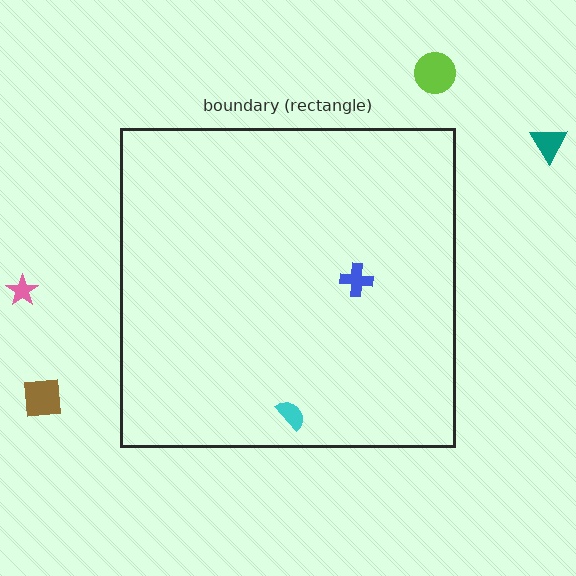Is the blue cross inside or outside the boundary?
Inside.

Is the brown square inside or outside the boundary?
Outside.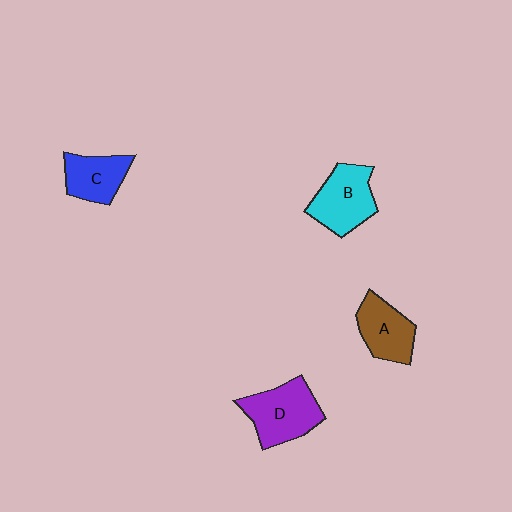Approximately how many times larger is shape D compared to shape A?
Approximately 1.3 times.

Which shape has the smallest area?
Shape C (blue).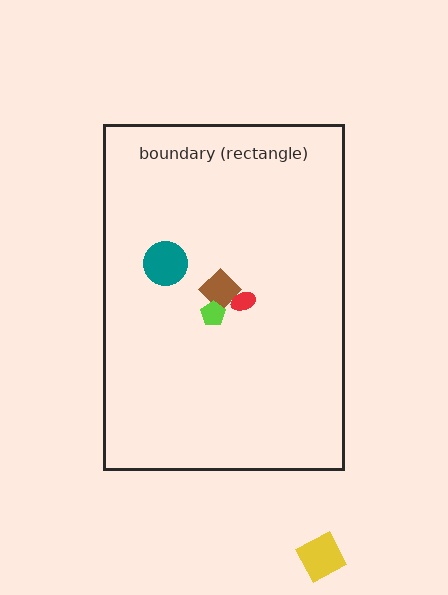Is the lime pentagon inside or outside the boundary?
Inside.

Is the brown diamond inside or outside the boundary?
Inside.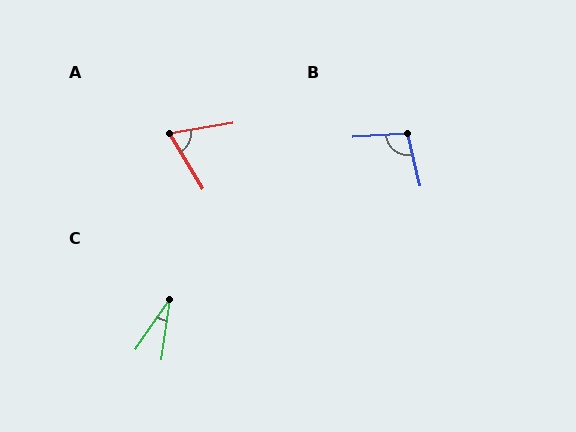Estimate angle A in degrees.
Approximately 68 degrees.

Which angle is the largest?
B, at approximately 100 degrees.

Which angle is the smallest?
C, at approximately 27 degrees.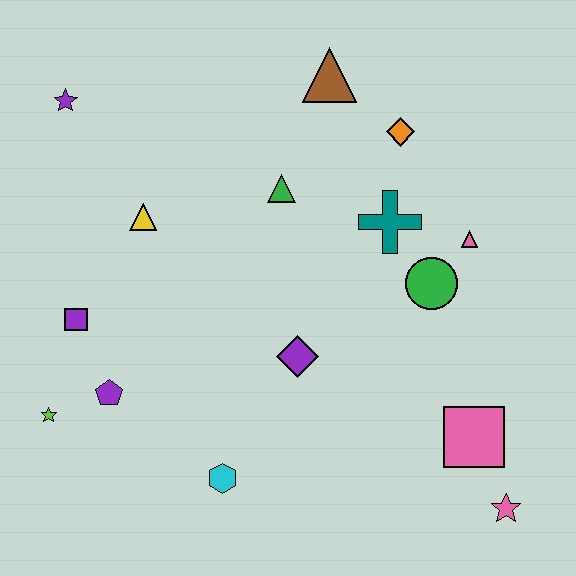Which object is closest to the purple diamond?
The cyan hexagon is closest to the purple diamond.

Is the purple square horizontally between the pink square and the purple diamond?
No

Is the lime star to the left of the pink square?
Yes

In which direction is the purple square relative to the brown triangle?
The purple square is to the left of the brown triangle.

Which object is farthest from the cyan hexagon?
The brown triangle is farthest from the cyan hexagon.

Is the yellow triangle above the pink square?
Yes